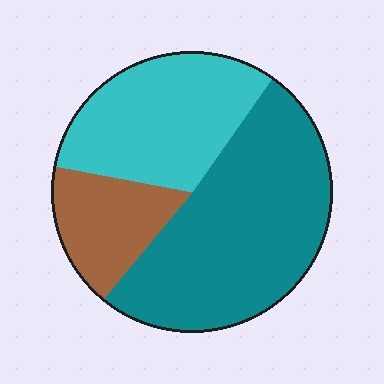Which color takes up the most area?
Teal, at roughly 50%.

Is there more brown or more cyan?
Cyan.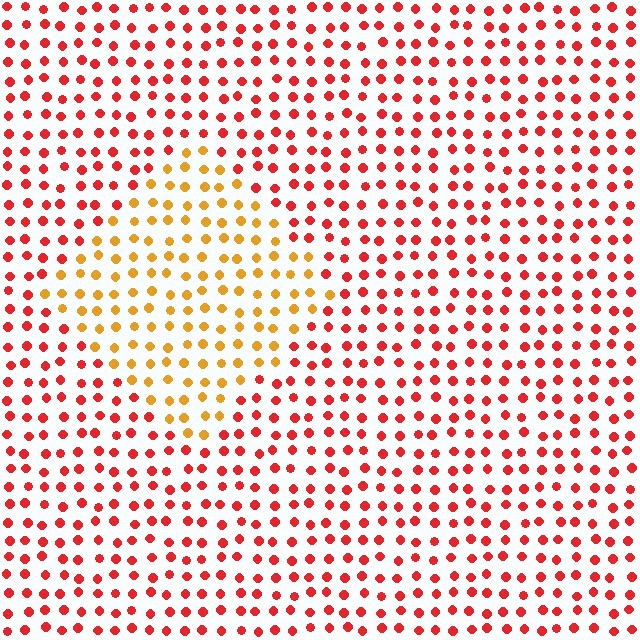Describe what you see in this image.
The image is filled with small red elements in a uniform arrangement. A diamond-shaped region is visible where the elements are tinted to a slightly different hue, forming a subtle color boundary.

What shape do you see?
I see a diamond.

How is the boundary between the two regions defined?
The boundary is defined purely by a slight shift in hue (about 41 degrees). Spacing, size, and orientation are identical on both sides.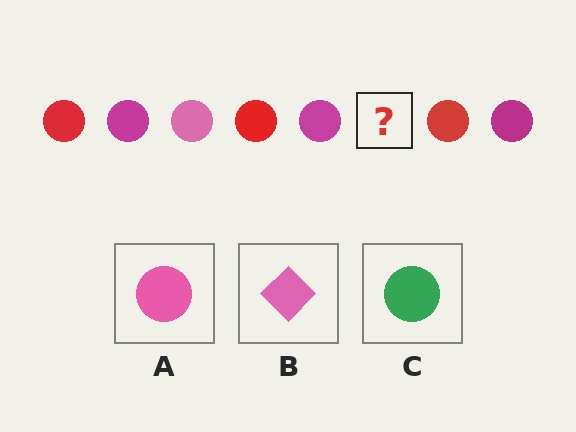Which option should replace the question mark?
Option A.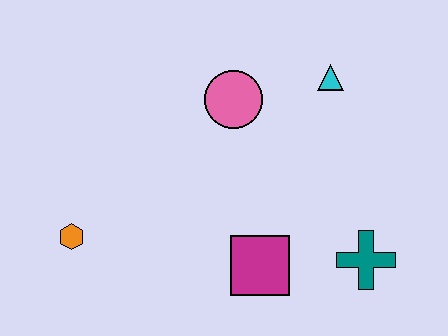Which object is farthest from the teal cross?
The orange hexagon is farthest from the teal cross.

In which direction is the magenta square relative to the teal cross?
The magenta square is to the left of the teal cross.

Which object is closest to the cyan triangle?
The pink circle is closest to the cyan triangle.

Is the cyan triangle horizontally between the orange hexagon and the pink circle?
No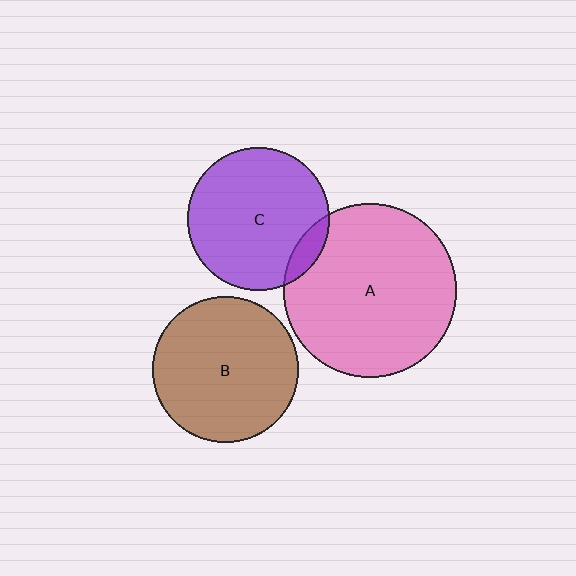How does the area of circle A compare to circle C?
Approximately 1.5 times.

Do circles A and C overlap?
Yes.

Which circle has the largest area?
Circle A (pink).